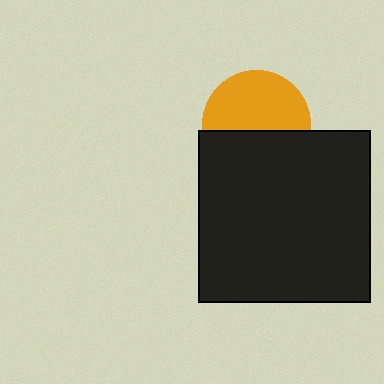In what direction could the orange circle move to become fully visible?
The orange circle could move up. That would shift it out from behind the black square entirely.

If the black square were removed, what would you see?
You would see the complete orange circle.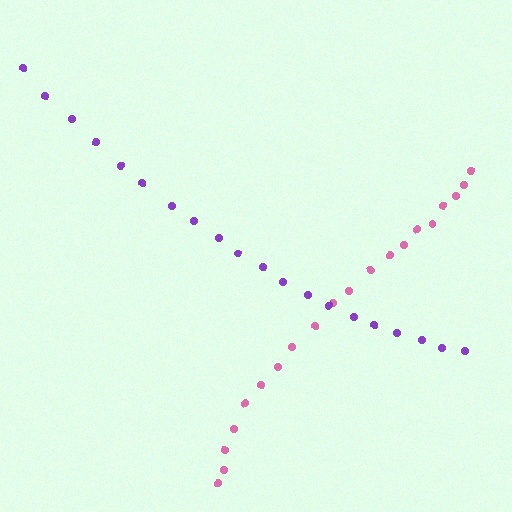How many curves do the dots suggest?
There are 2 distinct paths.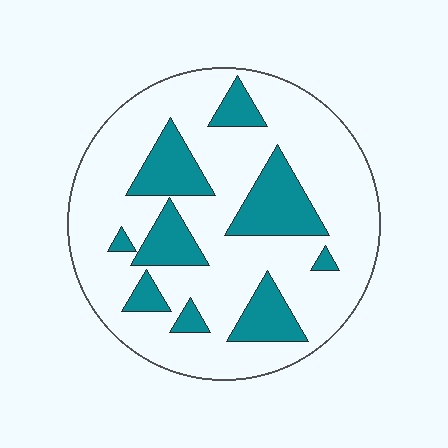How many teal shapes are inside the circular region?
9.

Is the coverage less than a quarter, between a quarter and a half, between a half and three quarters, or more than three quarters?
Less than a quarter.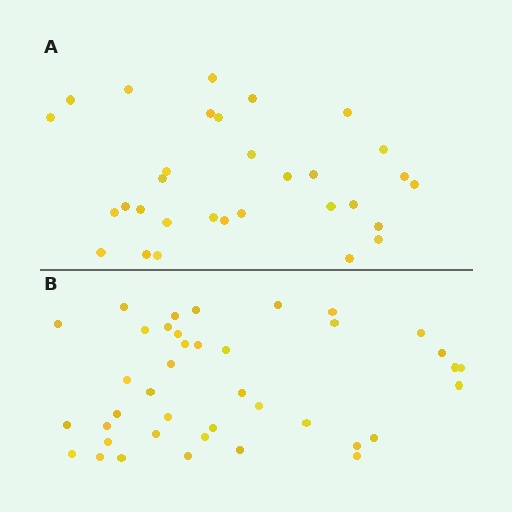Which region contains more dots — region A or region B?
Region B (the bottom region) has more dots.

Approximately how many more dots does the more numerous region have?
Region B has roughly 8 or so more dots than region A.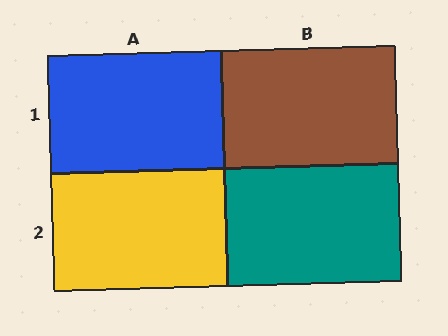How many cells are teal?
1 cell is teal.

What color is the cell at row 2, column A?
Yellow.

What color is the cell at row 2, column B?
Teal.